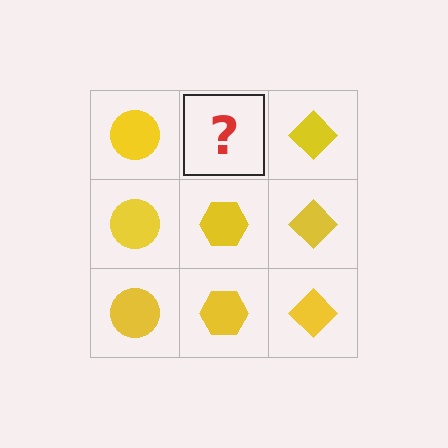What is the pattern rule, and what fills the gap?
The rule is that each column has a consistent shape. The gap should be filled with a yellow hexagon.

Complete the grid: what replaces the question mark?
The question mark should be replaced with a yellow hexagon.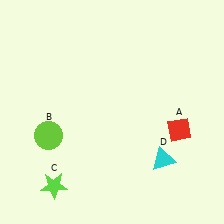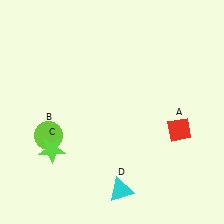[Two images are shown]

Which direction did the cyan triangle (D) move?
The cyan triangle (D) moved left.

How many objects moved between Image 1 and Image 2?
2 objects moved between the two images.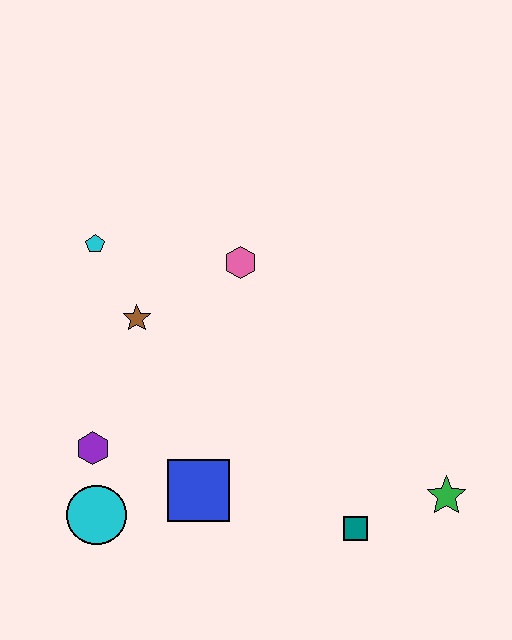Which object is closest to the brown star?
The cyan pentagon is closest to the brown star.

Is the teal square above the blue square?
No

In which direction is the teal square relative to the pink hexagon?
The teal square is below the pink hexagon.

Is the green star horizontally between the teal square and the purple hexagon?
No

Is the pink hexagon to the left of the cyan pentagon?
No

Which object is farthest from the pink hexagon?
The green star is farthest from the pink hexagon.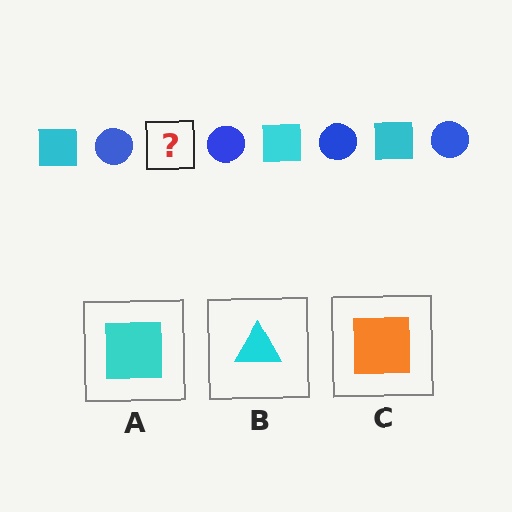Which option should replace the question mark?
Option A.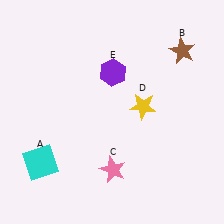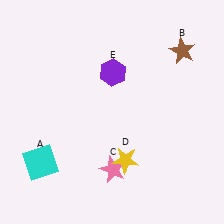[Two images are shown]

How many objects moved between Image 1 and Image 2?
1 object moved between the two images.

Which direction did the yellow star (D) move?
The yellow star (D) moved down.